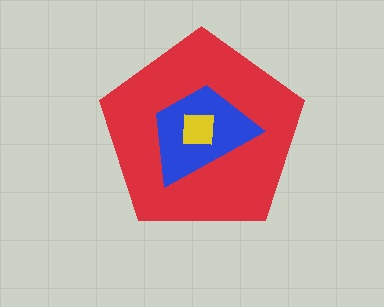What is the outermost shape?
The red pentagon.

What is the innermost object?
The yellow square.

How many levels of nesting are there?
3.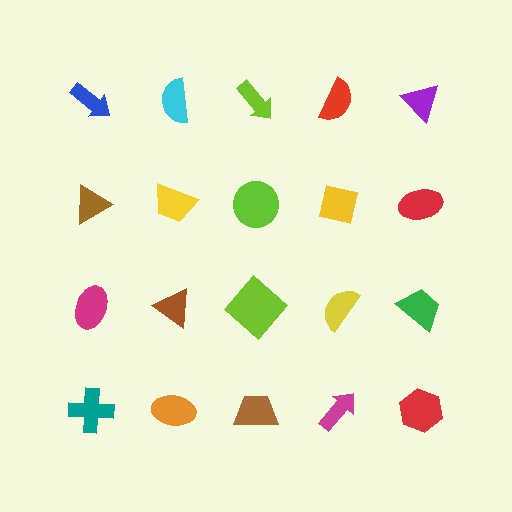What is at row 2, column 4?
A yellow square.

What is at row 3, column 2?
A brown triangle.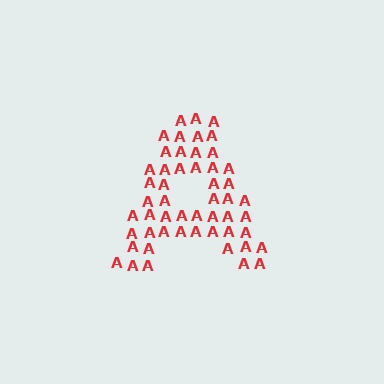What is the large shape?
The large shape is the letter A.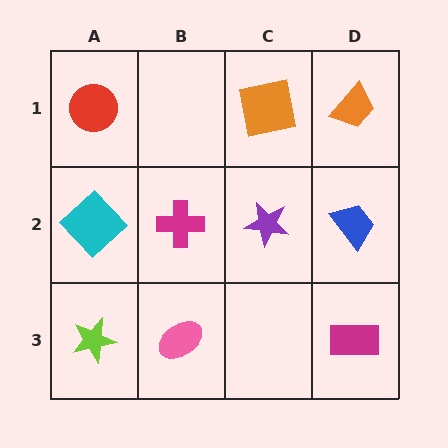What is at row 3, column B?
A pink ellipse.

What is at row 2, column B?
A magenta cross.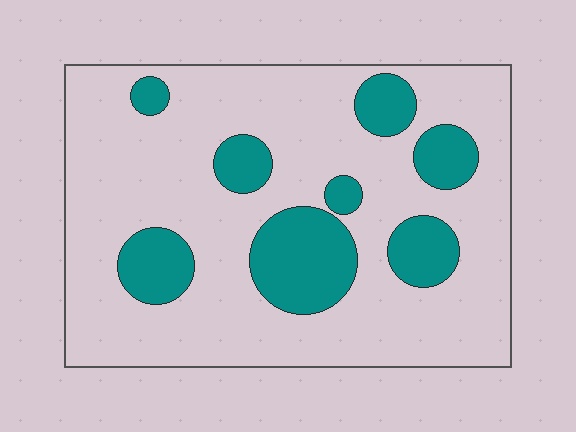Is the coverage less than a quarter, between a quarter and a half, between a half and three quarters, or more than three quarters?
Less than a quarter.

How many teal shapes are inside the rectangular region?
8.